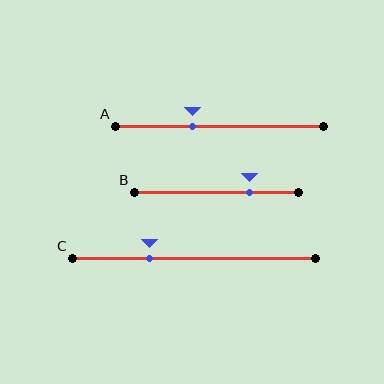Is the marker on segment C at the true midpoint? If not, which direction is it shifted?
No, the marker on segment C is shifted to the left by about 18% of the segment length.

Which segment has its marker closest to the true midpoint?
Segment A has its marker closest to the true midpoint.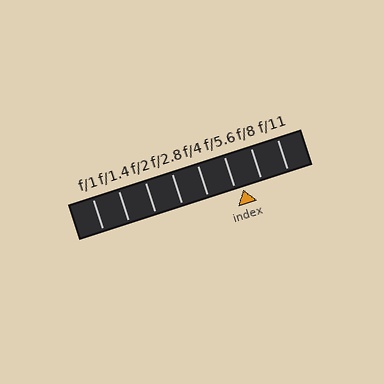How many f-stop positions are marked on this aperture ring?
There are 8 f-stop positions marked.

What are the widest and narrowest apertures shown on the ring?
The widest aperture shown is f/1 and the narrowest is f/11.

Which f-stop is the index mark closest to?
The index mark is closest to f/5.6.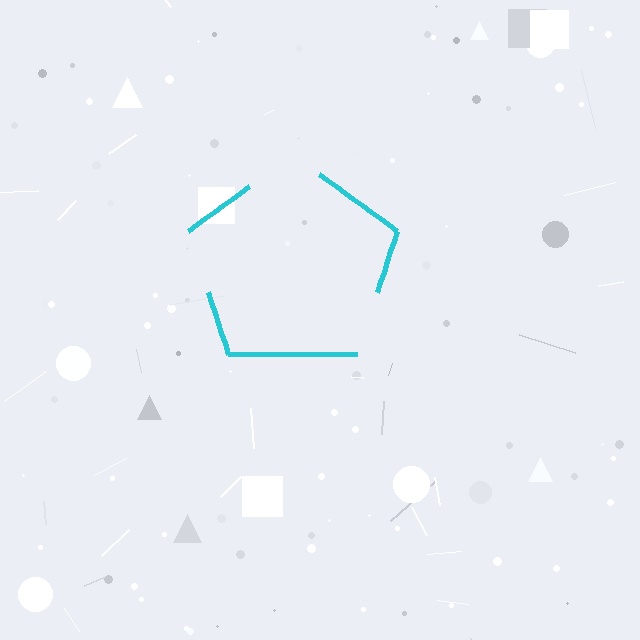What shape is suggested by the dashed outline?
The dashed outline suggests a pentagon.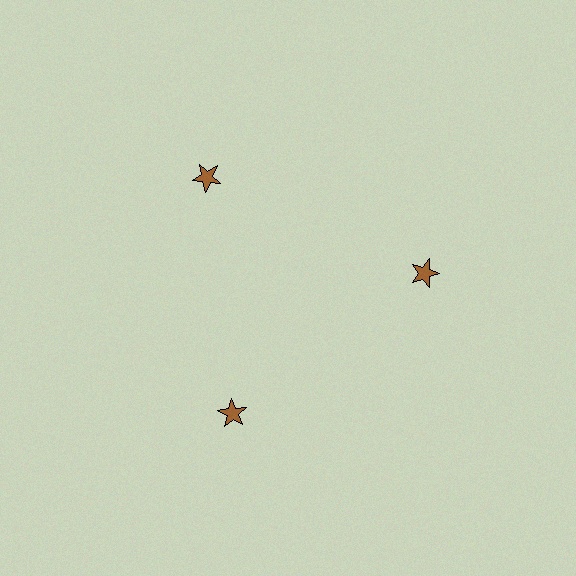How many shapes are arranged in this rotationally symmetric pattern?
There are 3 shapes, arranged in 3 groups of 1.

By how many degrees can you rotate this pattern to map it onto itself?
The pattern maps onto itself every 120 degrees of rotation.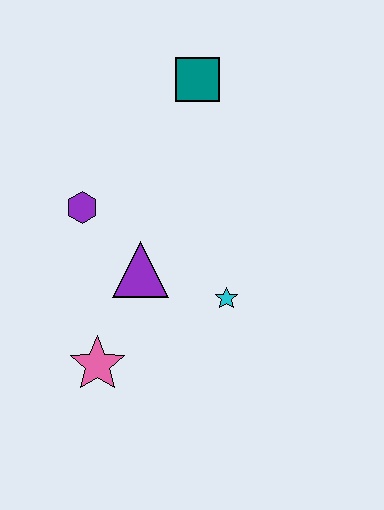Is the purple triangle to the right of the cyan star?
No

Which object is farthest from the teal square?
The pink star is farthest from the teal square.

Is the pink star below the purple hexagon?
Yes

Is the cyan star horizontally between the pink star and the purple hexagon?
No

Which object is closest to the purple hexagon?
The purple triangle is closest to the purple hexagon.